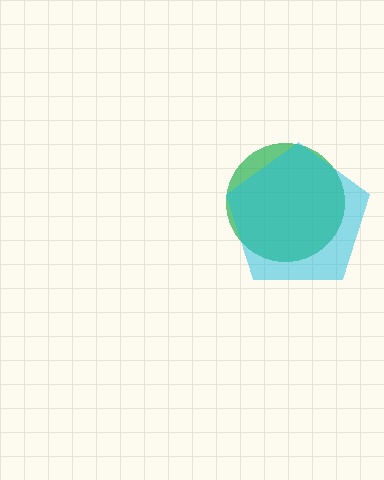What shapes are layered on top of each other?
The layered shapes are: a green circle, a cyan pentagon.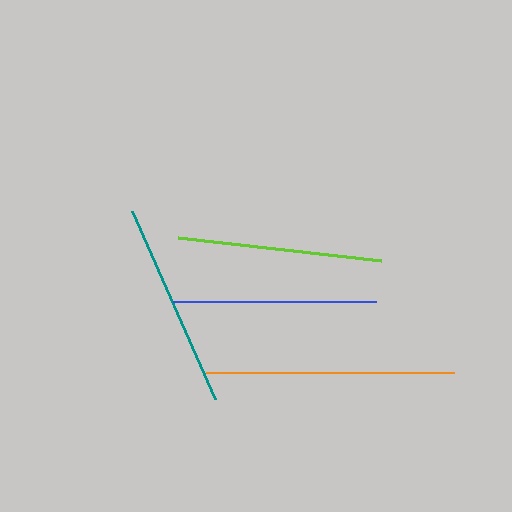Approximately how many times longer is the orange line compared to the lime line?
The orange line is approximately 1.2 times the length of the lime line.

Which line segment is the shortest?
The blue line is the shortest at approximately 202 pixels.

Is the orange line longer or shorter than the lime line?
The orange line is longer than the lime line.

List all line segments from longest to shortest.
From longest to shortest: orange, teal, lime, blue.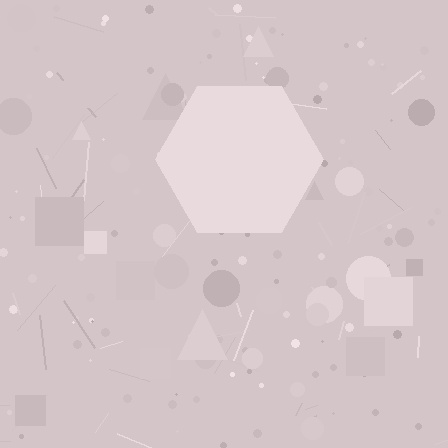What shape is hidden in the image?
A hexagon is hidden in the image.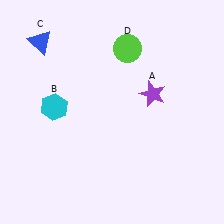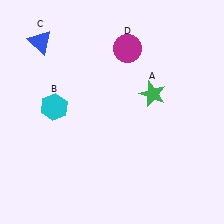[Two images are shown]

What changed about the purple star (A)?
In Image 1, A is purple. In Image 2, it changed to green.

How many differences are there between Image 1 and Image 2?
There are 2 differences between the two images.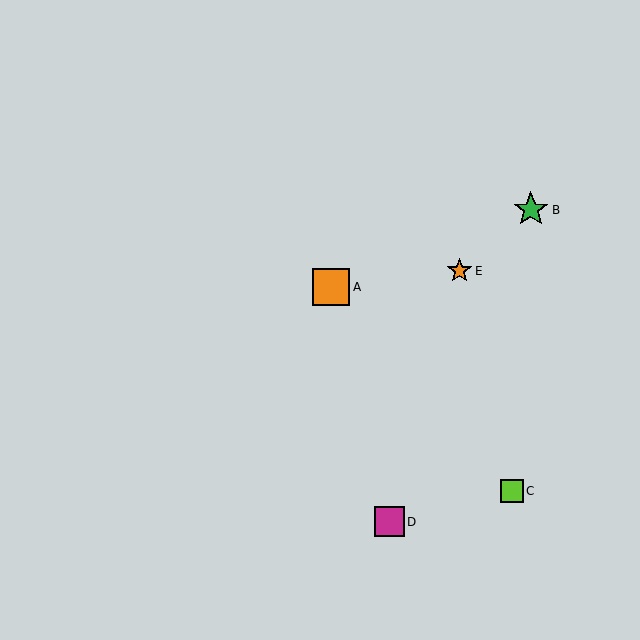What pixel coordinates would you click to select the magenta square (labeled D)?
Click at (389, 522) to select the magenta square D.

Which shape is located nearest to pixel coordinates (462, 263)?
The orange star (labeled E) at (460, 271) is nearest to that location.